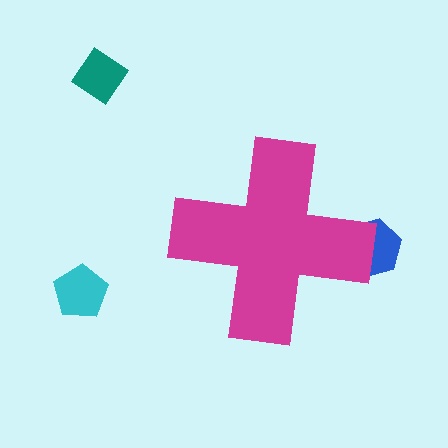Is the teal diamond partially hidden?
No, the teal diamond is fully visible.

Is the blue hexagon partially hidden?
Yes, the blue hexagon is partially hidden behind the magenta cross.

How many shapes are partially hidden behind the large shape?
1 shape is partially hidden.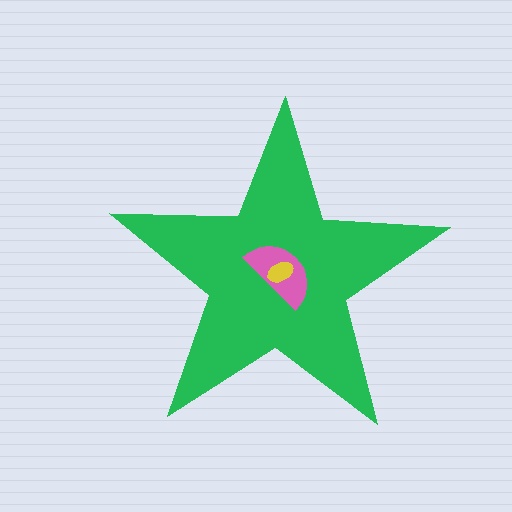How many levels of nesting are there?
3.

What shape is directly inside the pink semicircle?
The yellow ellipse.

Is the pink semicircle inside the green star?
Yes.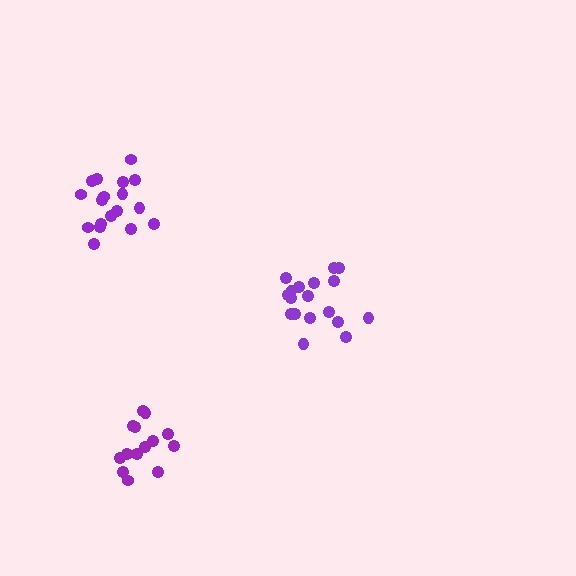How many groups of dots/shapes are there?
There are 3 groups.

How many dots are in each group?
Group 1: 18 dots, Group 2: 14 dots, Group 3: 18 dots (50 total).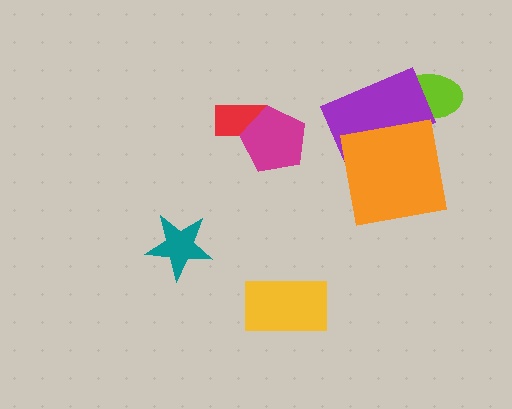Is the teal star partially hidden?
No, no other shape covers it.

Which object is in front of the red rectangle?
The magenta pentagon is in front of the red rectangle.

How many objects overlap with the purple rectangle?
2 objects overlap with the purple rectangle.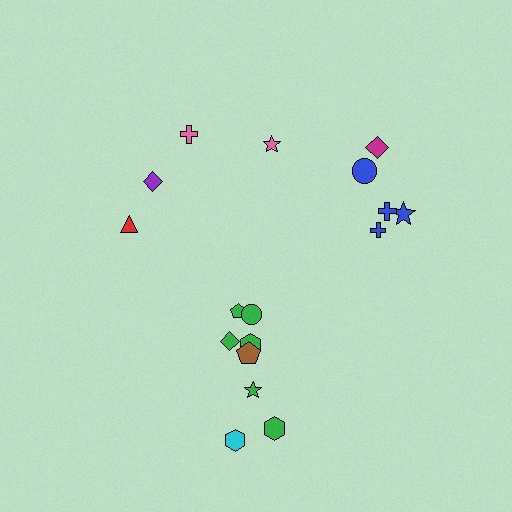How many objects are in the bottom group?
There are 8 objects.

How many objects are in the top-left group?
There are 3 objects.